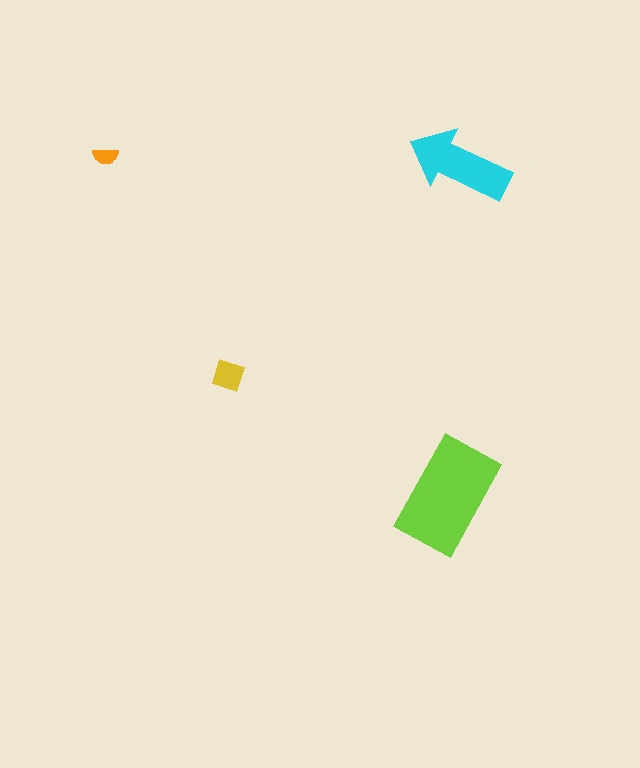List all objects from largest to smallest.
The lime rectangle, the cyan arrow, the yellow diamond, the orange semicircle.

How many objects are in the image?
There are 4 objects in the image.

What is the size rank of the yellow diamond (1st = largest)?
3rd.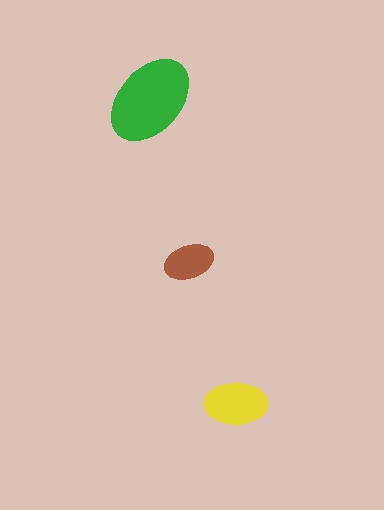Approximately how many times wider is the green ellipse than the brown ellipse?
About 2 times wider.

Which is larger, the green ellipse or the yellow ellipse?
The green one.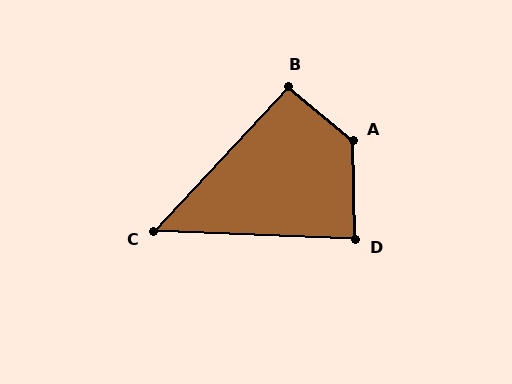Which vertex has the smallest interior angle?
C, at approximately 49 degrees.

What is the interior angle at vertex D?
Approximately 87 degrees (approximately right).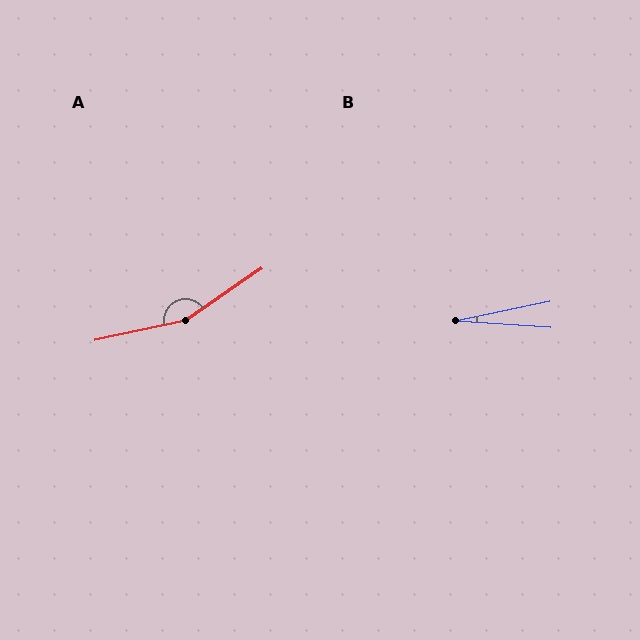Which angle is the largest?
A, at approximately 158 degrees.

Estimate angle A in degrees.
Approximately 158 degrees.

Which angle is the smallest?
B, at approximately 16 degrees.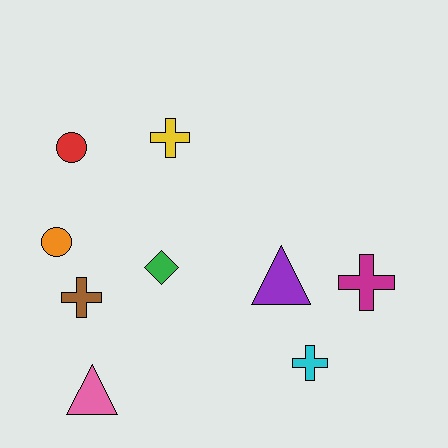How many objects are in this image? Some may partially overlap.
There are 9 objects.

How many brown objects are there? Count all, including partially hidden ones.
There is 1 brown object.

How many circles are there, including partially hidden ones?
There are 2 circles.